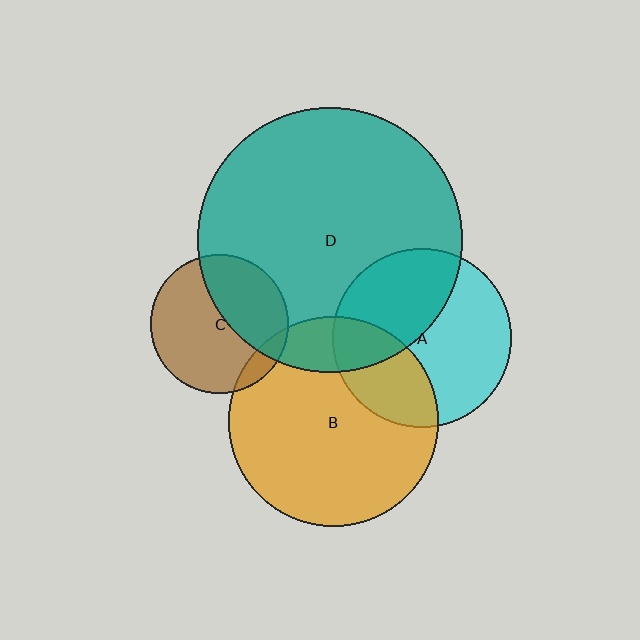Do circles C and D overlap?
Yes.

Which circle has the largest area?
Circle D (teal).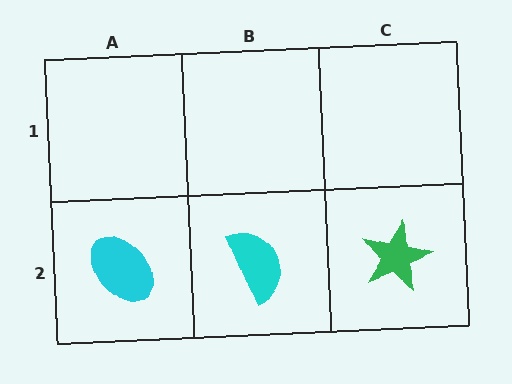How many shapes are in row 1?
0 shapes.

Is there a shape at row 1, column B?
No, that cell is empty.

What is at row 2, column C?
A green star.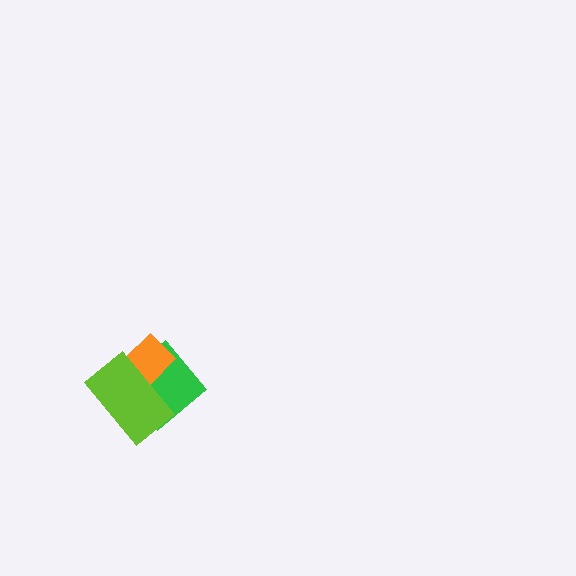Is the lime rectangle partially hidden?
No, no other shape covers it.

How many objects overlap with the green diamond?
2 objects overlap with the green diamond.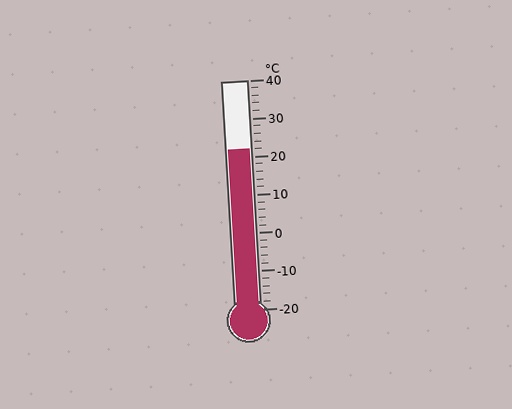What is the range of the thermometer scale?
The thermometer scale ranges from -20°C to 40°C.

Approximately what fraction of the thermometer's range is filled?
The thermometer is filled to approximately 70% of its range.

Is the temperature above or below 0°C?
The temperature is above 0°C.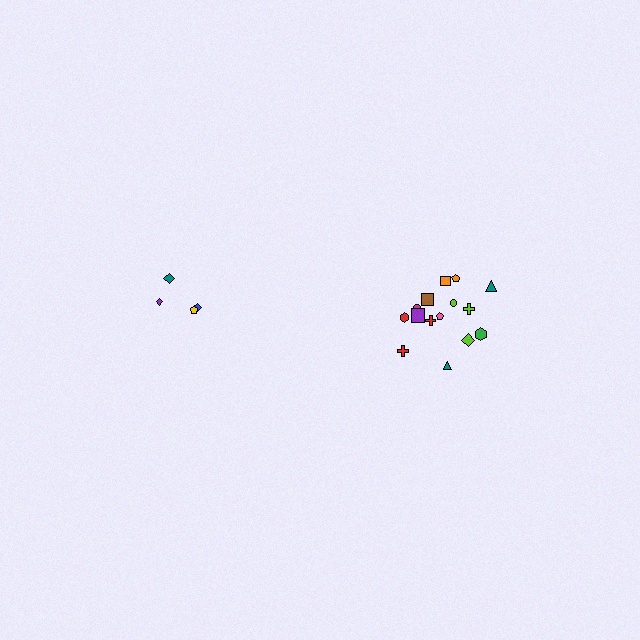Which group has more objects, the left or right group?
The right group.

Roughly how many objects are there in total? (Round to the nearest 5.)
Roughly 20 objects in total.